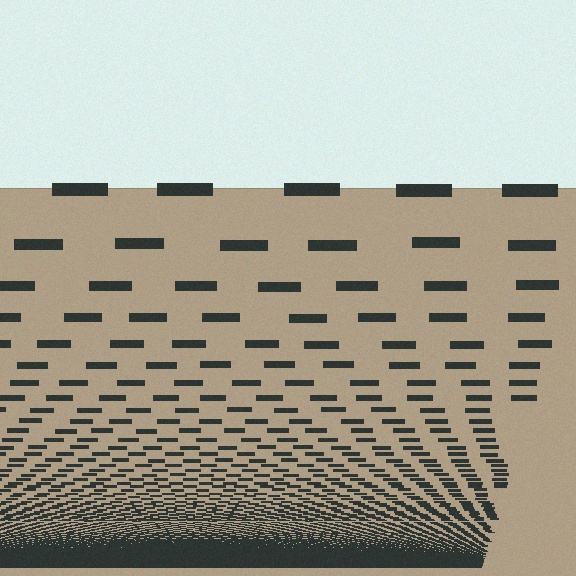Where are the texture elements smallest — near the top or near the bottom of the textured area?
Near the bottom.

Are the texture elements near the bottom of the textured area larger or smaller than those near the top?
Smaller. The gradient is inverted — elements near the bottom are smaller and denser.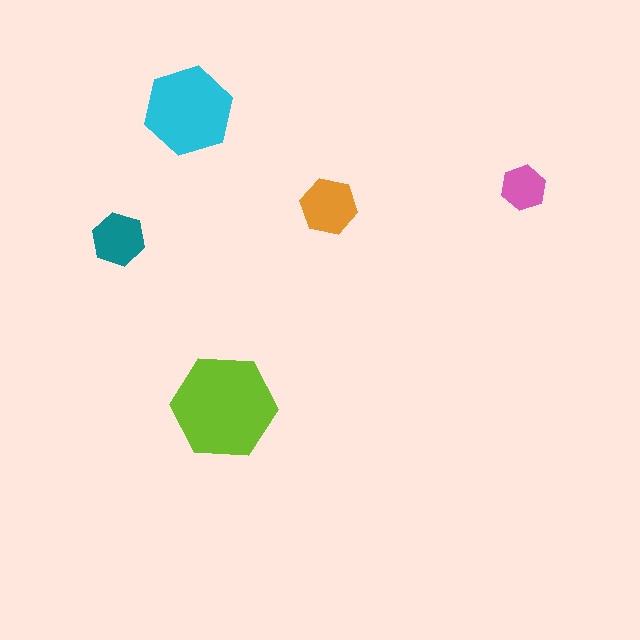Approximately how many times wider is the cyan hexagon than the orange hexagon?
About 1.5 times wider.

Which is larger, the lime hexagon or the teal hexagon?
The lime one.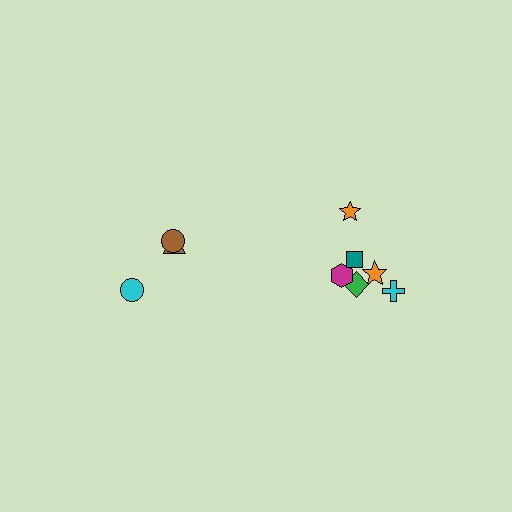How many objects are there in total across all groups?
There are 9 objects.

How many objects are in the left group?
There are 3 objects.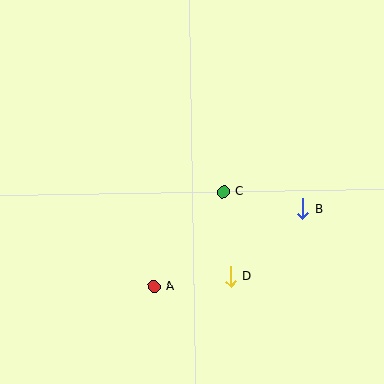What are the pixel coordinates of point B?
Point B is at (303, 209).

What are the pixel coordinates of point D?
Point D is at (231, 276).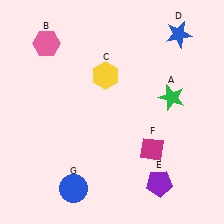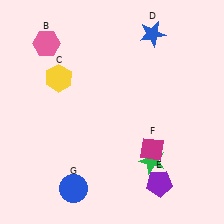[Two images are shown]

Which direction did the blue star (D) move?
The blue star (D) moved left.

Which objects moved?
The objects that moved are: the green star (A), the yellow hexagon (C), the blue star (D).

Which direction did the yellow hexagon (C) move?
The yellow hexagon (C) moved left.